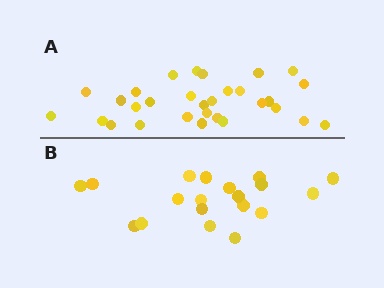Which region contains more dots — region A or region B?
Region A (the top region) has more dots.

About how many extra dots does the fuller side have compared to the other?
Region A has roughly 12 or so more dots than region B.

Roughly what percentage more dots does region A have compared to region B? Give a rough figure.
About 60% more.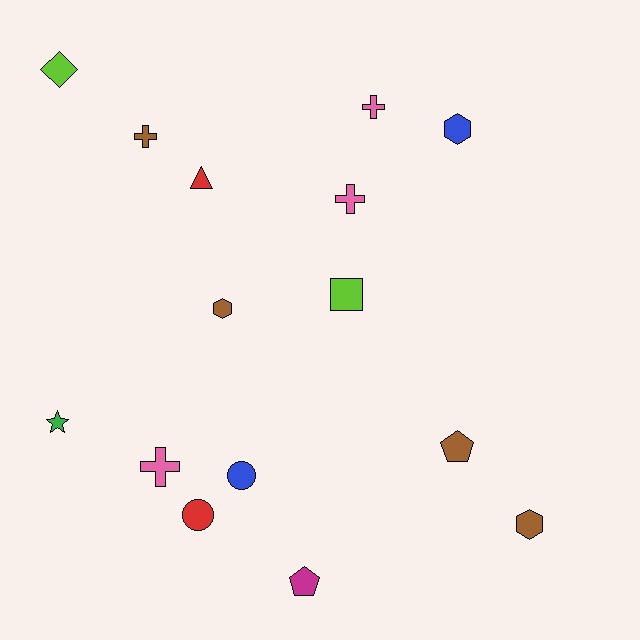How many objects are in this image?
There are 15 objects.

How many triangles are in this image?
There is 1 triangle.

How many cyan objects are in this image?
There are no cyan objects.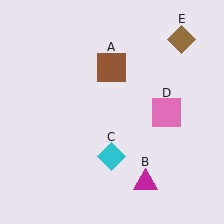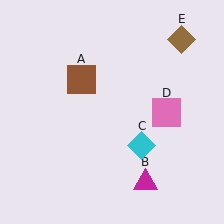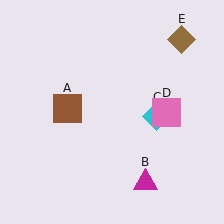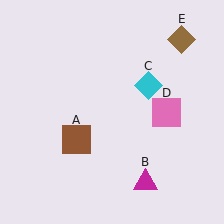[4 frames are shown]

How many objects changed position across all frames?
2 objects changed position: brown square (object A), cyan diamond (object C).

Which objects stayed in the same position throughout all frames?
Magenta triangle (object B) and pink square (object D) and brown diamond (object E) remained stationary.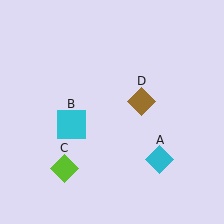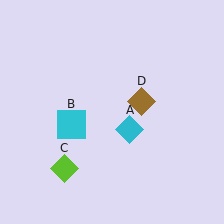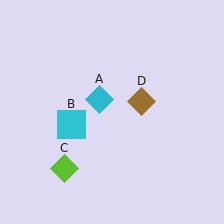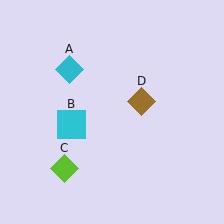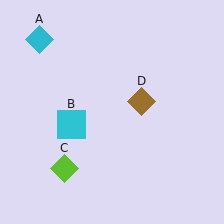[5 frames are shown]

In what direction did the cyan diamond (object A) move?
The cyan diamond (object A) moved up and to the left.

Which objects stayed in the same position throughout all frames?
Cyan square (object B) and lime diamond (object C) and brown diamond (object D) remained stationary.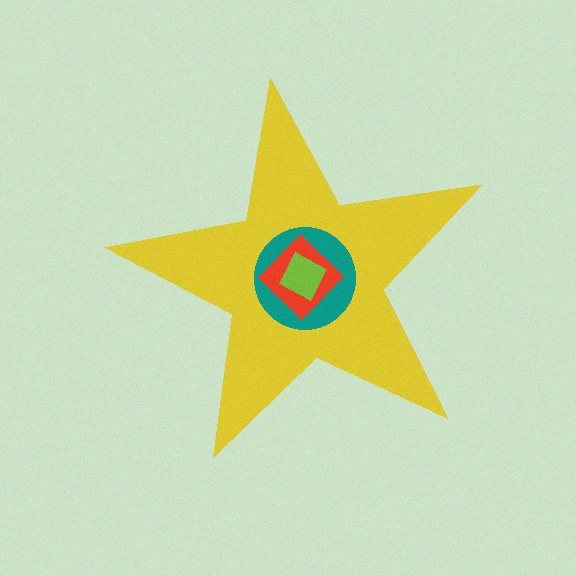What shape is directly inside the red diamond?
The lime square.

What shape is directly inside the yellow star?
The teal circle.